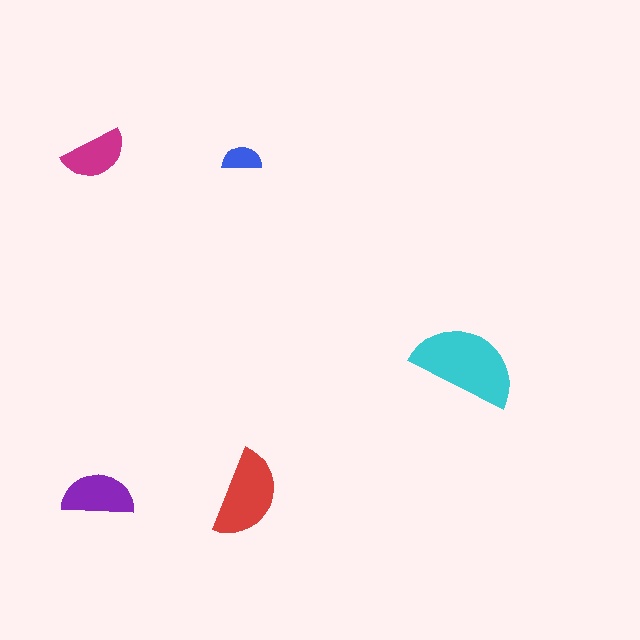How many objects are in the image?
There are 5 objects in the image.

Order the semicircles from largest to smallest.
the cyan one, the red one, the purple one, the magenta one, the blue one.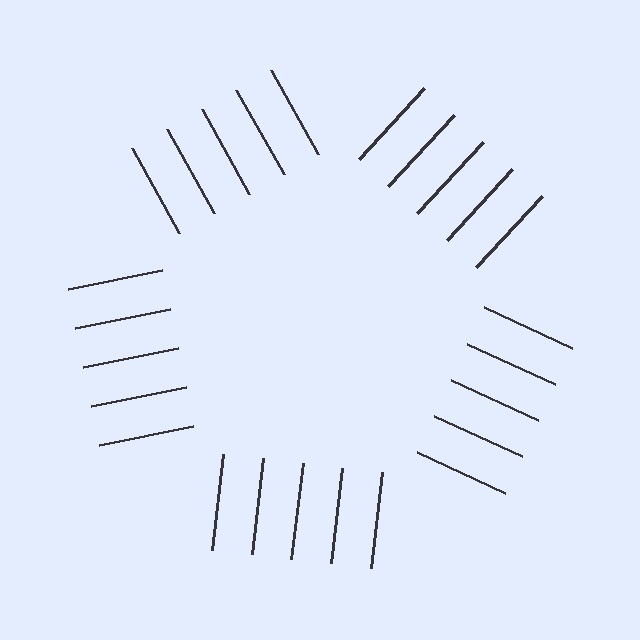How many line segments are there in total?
25 — 5 along each of the 5 edges.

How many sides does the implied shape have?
5 sides — the line-ends trace a pentagon.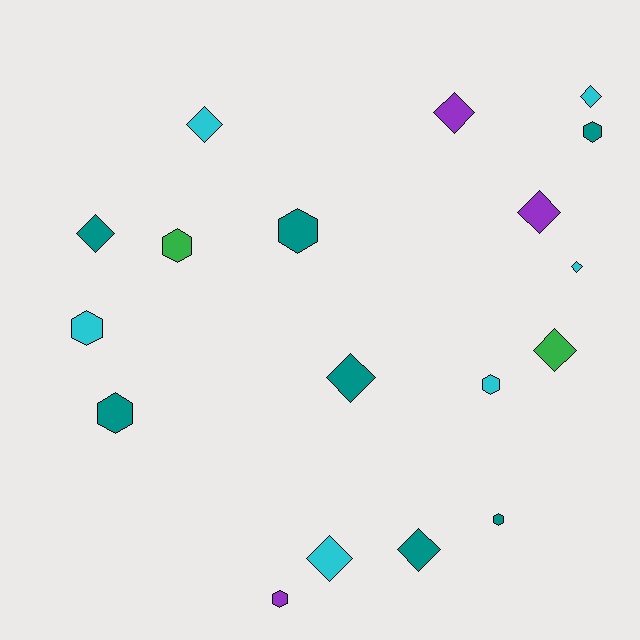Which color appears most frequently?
Teal, with 7 objects.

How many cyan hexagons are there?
There are 2 cyan hexagons.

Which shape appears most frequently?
Diamond, with 10 objects.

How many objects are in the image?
There are 18 objects.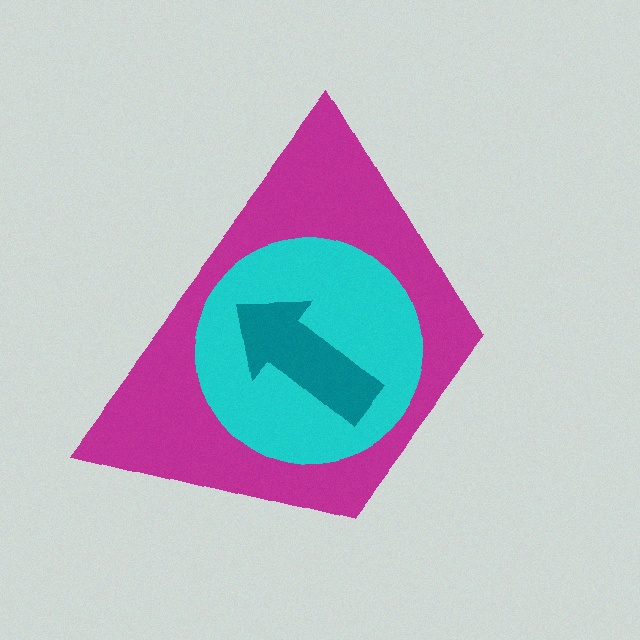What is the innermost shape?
The teal arrow.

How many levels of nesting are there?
3.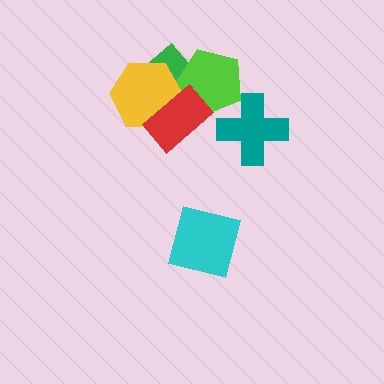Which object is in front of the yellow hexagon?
The red rectangle is in front of the yellow hexagon.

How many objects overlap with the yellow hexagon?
2 objects overlap with the yellow hexagon.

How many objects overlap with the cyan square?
0 objects overlap with the cyan square.